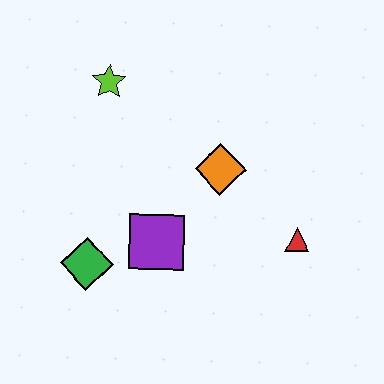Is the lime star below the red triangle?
No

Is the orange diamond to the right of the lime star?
Yes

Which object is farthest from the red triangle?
The lime star is farthest from the red triangle.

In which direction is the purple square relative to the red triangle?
The purple square is to the left of the red triangle.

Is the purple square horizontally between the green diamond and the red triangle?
Yes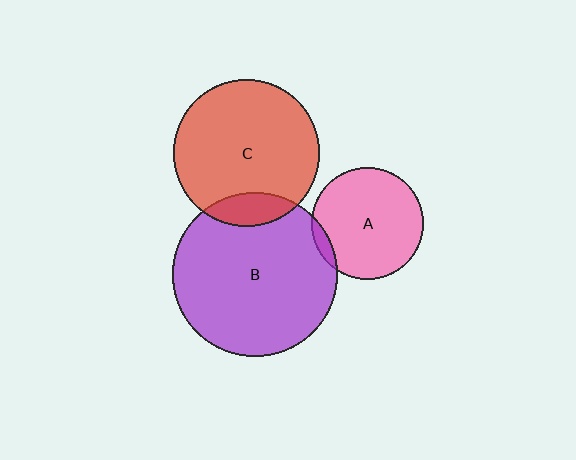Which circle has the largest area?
Circle B (purple).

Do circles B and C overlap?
Yes.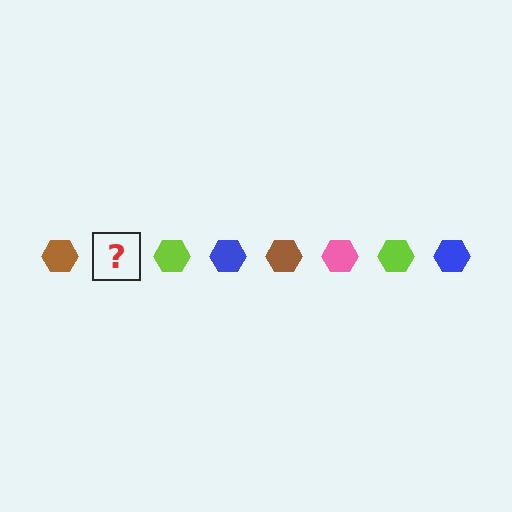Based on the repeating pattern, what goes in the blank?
The blank should be a pink hexagon.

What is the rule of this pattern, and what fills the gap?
The rule is that the pattern cycles through brown, pink, lime, blue hexagons. The gap should be filled with a pink hexagon.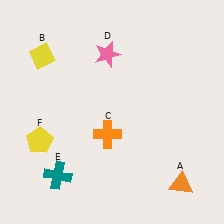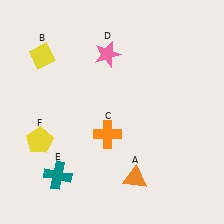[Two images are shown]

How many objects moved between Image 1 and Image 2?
1 object moved between the two images.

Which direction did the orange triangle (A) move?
The orange triangle (A) moved left.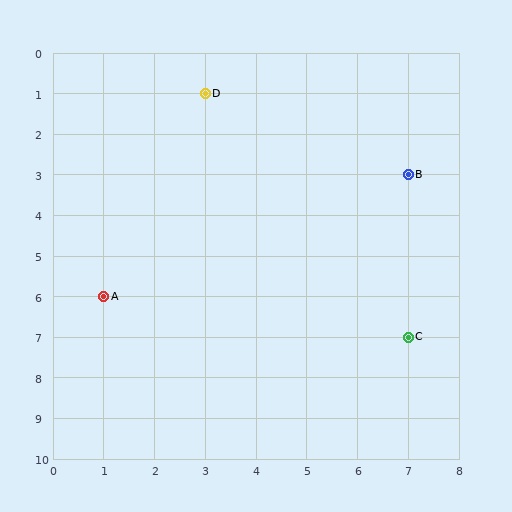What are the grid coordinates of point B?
Point B is at grid coordinates (7, 3).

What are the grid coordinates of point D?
Point D is at grid coordinates (3, 1).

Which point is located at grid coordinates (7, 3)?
Point B is at (7, 3).